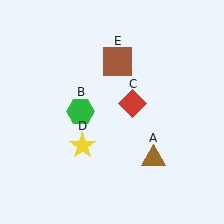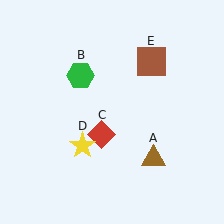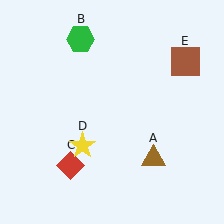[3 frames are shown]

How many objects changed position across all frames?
3 objects changed position: green hexagon (object B), red diamond (object C), brown square (object E).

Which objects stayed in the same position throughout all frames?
Brown triangle (object A) and yellow star (object D) remained stationary.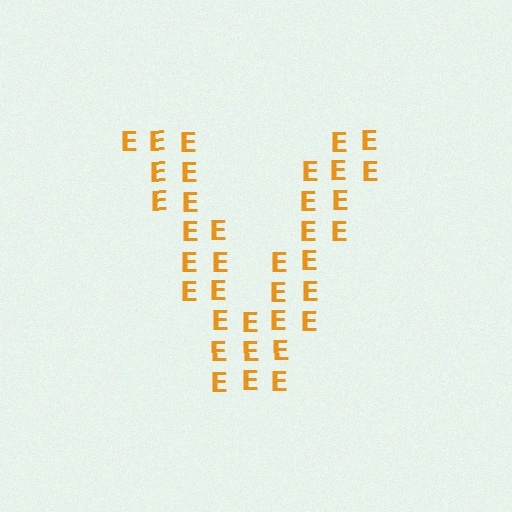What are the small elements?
The small elements are letter E's.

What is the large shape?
The large shape is the letter V.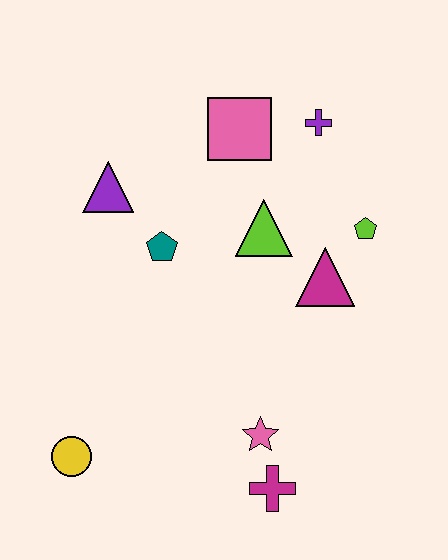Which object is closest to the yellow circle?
The pink star is closest to the yellow circle.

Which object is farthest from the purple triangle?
The magenta cross is farthest from the purple triangle.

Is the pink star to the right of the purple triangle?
Yes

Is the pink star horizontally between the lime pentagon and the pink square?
Yes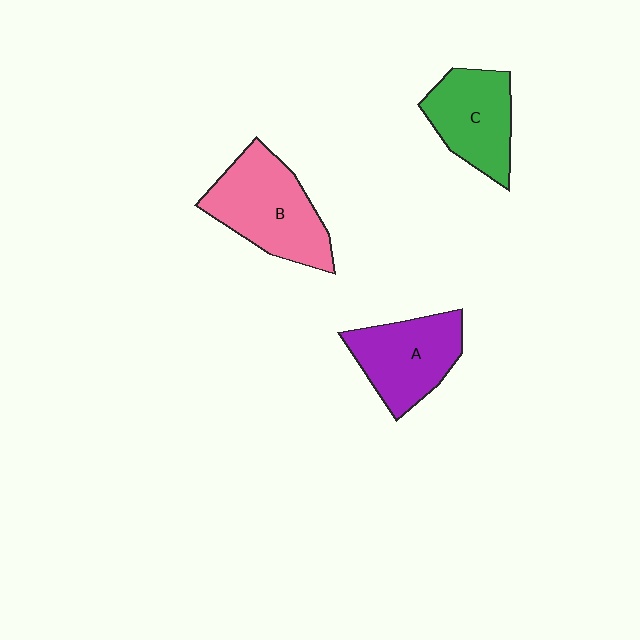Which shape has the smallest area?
Shape C (green).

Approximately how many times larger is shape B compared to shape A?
Approximately 1.2 times.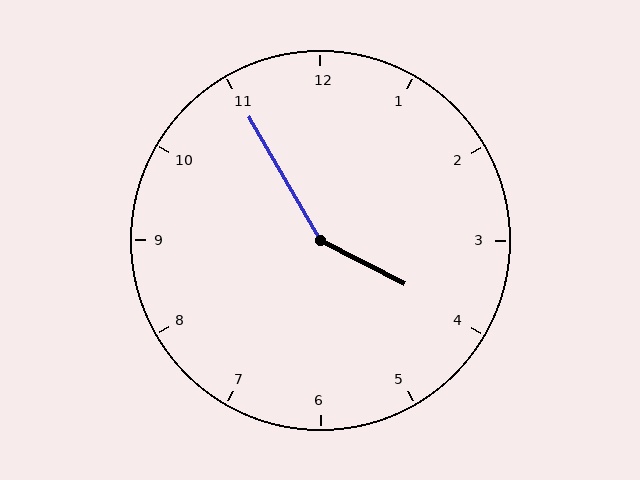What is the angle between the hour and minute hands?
Approximately 148 degrees.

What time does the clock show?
3:55.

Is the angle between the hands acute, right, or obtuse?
It is obtuse.